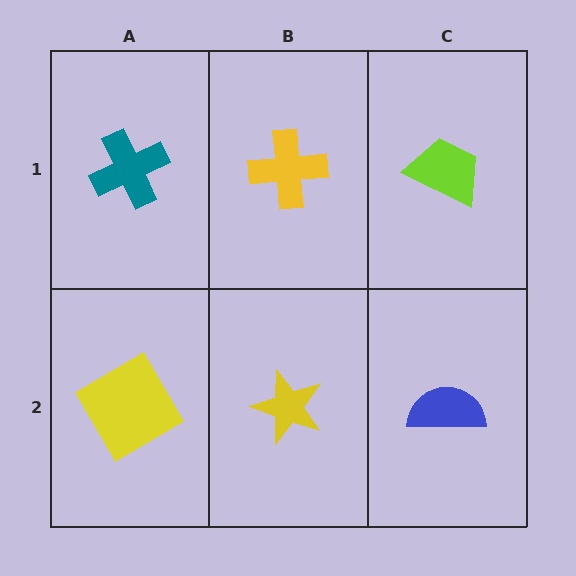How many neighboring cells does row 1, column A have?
2.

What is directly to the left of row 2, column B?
A yellow diamond.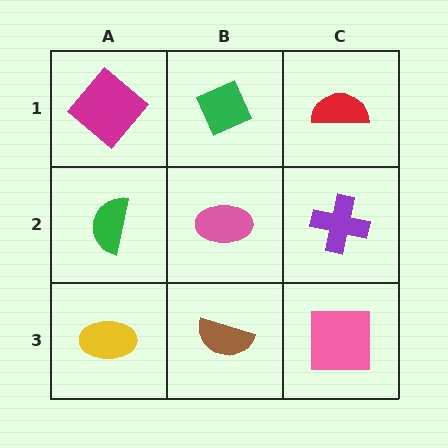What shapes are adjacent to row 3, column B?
A pink ellipse (row 2, column B), a yellow ellipse (row 3, column A), a pink square (row 3, column C).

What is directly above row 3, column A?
A green semicircle.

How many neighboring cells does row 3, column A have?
2.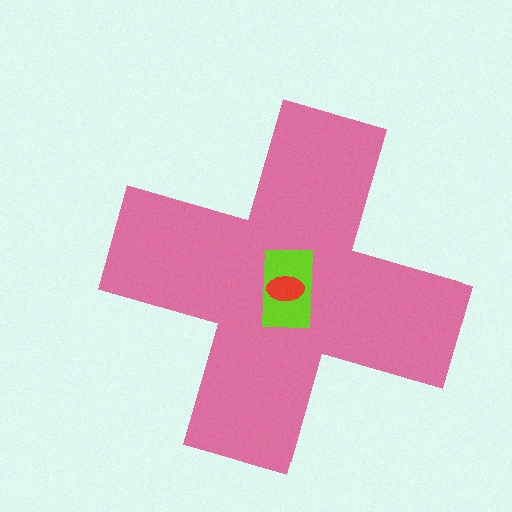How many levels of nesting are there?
3.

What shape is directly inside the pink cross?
The lime rectangle.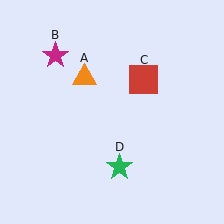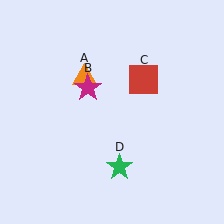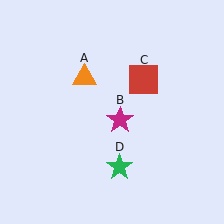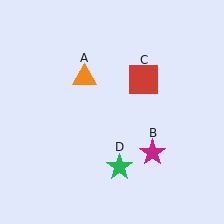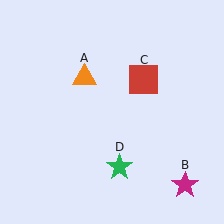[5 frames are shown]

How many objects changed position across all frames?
1 object changed position: magenta star (object B).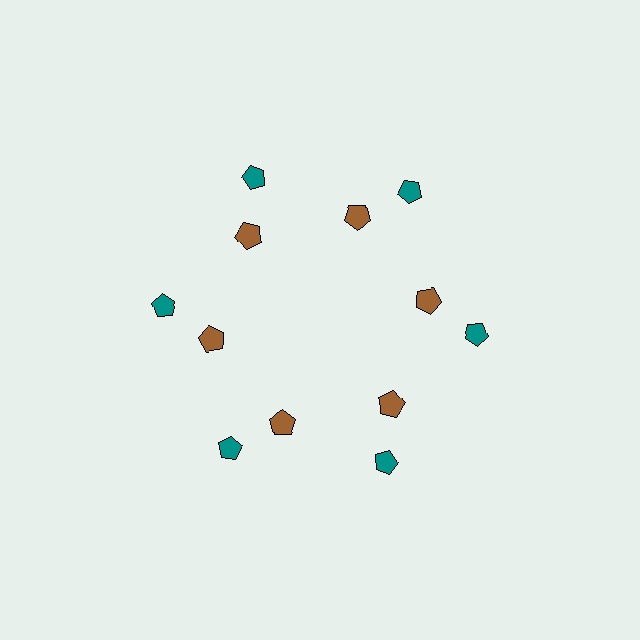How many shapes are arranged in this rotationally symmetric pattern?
There are 12 shapes, arranged in 6 groups of 2.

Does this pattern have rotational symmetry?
Yes, this pattern has 6-fold rotational symmetry. It looks the same after rotating 60 degrees around the center.